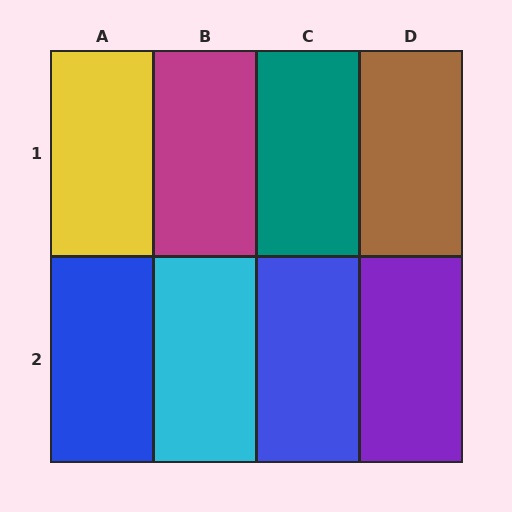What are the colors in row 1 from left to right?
Yellow, magenta, teal, brown.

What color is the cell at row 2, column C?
Blue.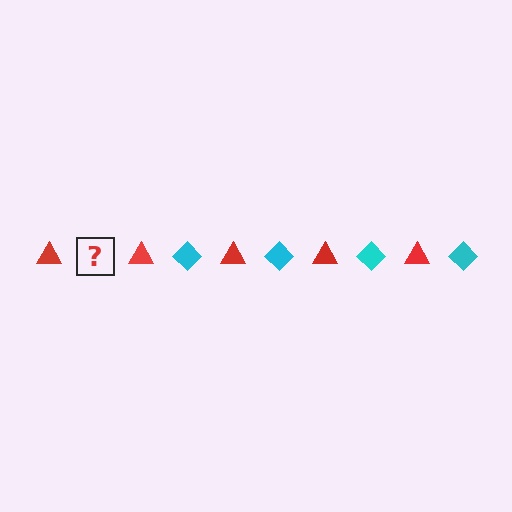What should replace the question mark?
The question mark should be replaced with a cyan diamond.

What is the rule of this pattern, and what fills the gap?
The rule is that the pattern alternates between red triangle and cyan diamond. The gap should be filled with a cyan diamond.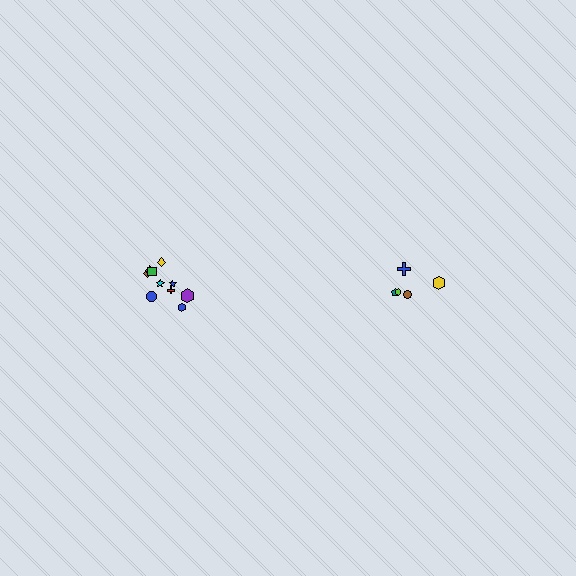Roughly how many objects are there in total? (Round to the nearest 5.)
Roughly 15 objects in total.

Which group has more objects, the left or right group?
The left group.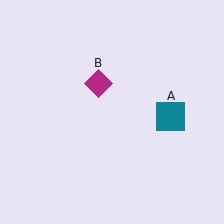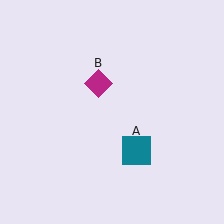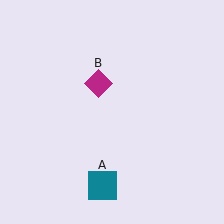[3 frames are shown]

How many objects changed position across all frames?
1 object changed position: teal square (object A).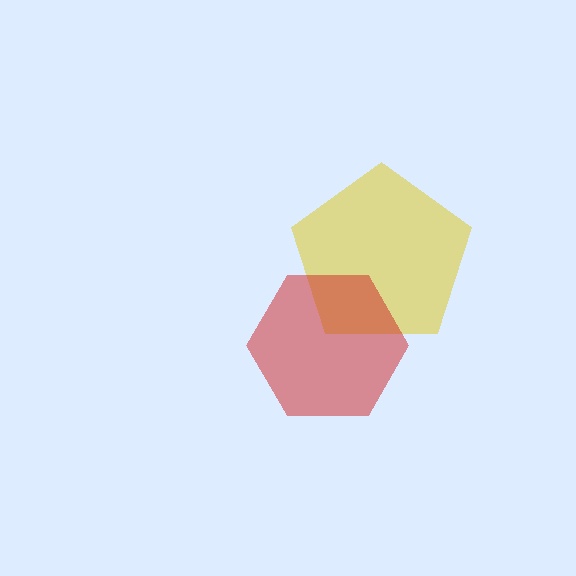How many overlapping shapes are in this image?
There are 2 overlapping shapes in the image.